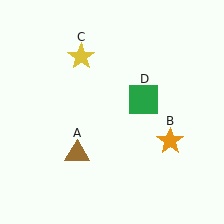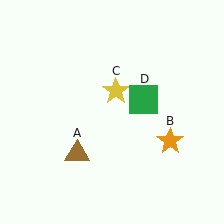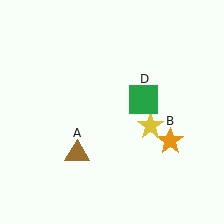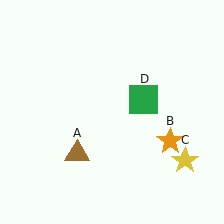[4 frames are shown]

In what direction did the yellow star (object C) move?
The yellow star (object C) moved down and to the right.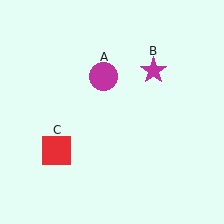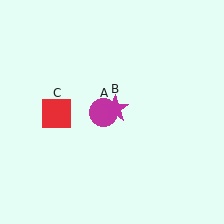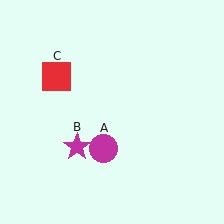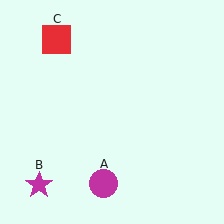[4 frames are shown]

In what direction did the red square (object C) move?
The red square (object C) moved up.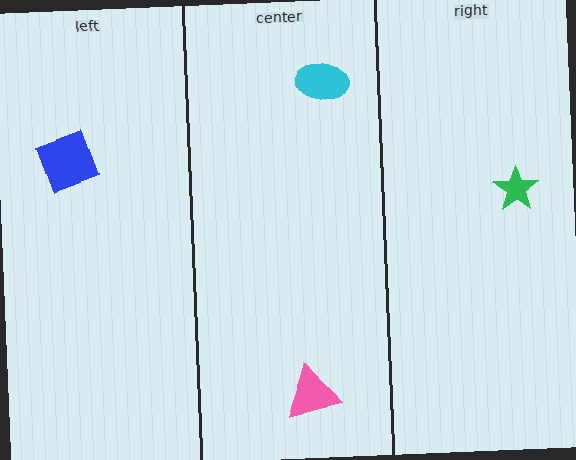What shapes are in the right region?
The green star.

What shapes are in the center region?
The pink triangle, the cyan ellipse.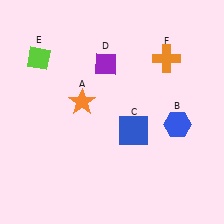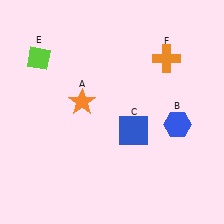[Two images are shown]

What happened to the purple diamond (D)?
The purple diamond (D) was removed in Image 2. It was in the top-left area of Image 1.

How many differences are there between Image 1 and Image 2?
There is 1 difference between the two images.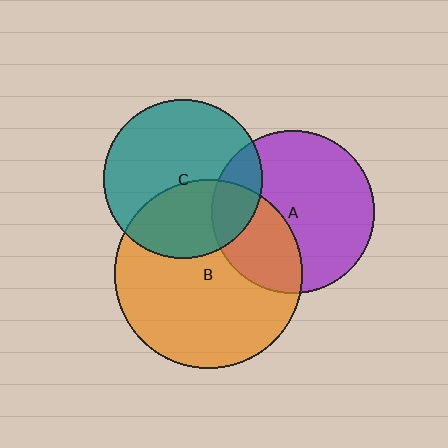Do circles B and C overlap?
Yes.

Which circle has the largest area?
Circle B (orange).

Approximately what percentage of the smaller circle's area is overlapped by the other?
Approximately 40%.